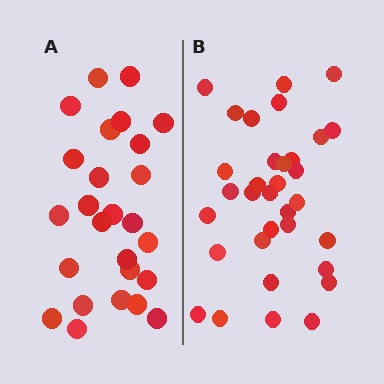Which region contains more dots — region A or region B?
Region B (the right region) has more dots.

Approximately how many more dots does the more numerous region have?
Region B has roughly 8 or so more dots than region A.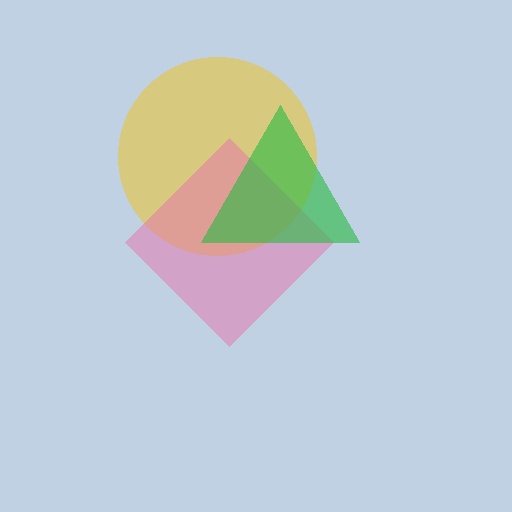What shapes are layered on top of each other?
The layered shapes are: a yellow circle, a pink diamond, a green triangle.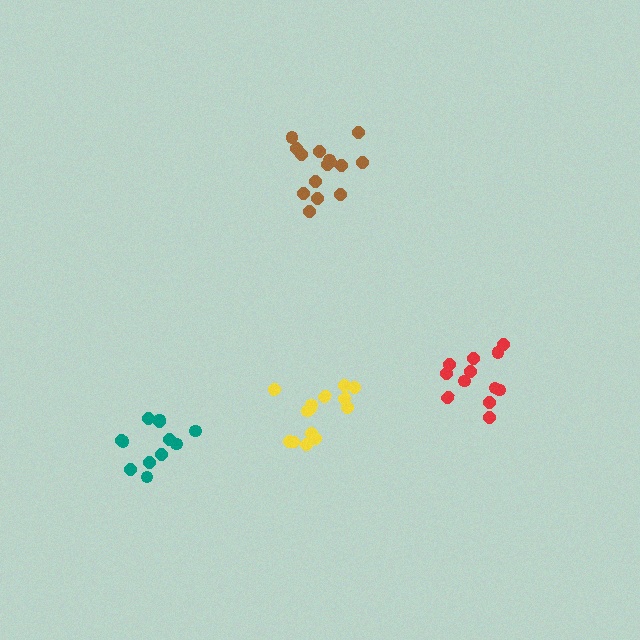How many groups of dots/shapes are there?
There are 4 groups.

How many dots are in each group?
Group 1: 15 dots, Group 2: 14 dots, Group 3: 12 dots, Group 4: 12 dots (53 total).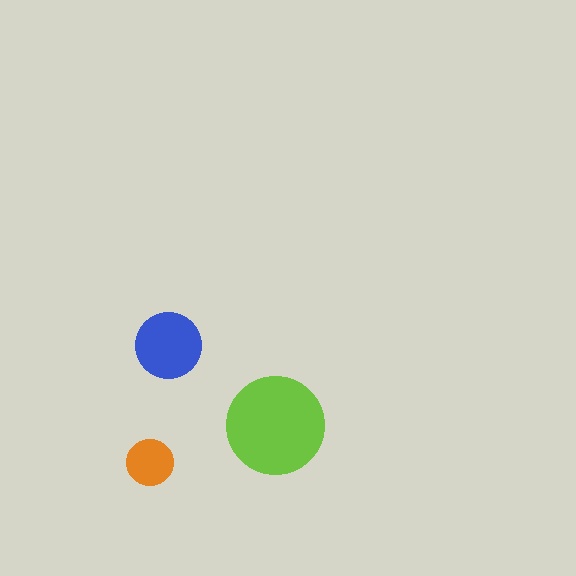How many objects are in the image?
There are 3 objects in the image.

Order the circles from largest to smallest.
the lime one, the blue one, the orange one.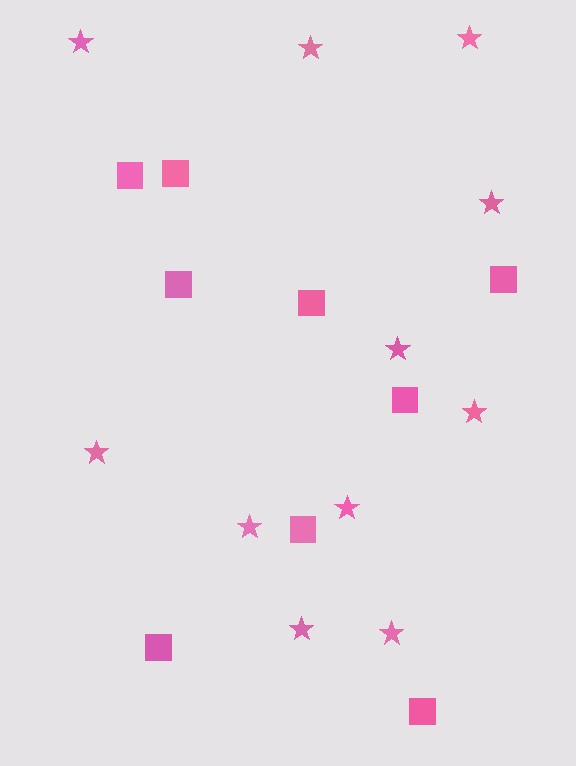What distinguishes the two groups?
There are 2 groups: one group of squares (9) and one group of stars (11).